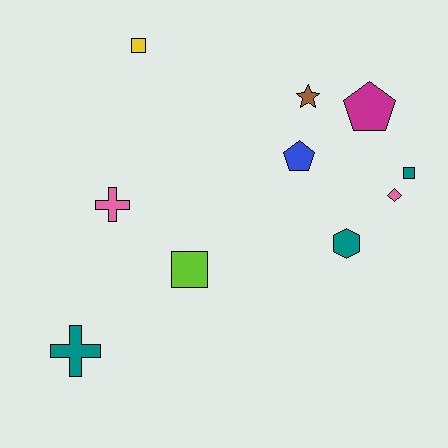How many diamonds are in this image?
There is 1 diamond.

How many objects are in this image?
There are 10 objects.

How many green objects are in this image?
There are no green objects.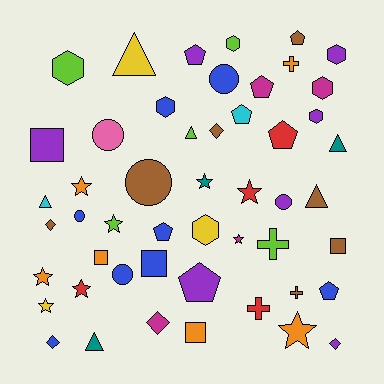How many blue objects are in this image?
There are 8 blue objects.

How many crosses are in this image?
There are 4 crosses.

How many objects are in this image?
There are 50 objects.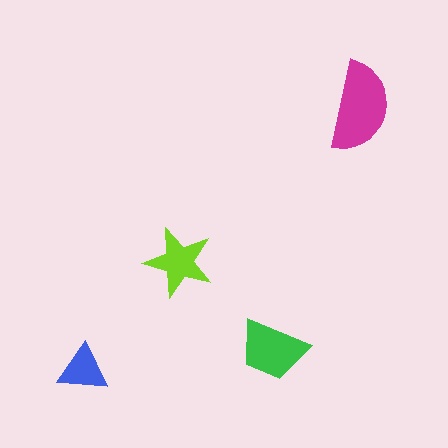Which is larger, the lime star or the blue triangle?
The lime star.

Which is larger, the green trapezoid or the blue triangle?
The green trapezoid.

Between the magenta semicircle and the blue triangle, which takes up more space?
The magenta semicircle.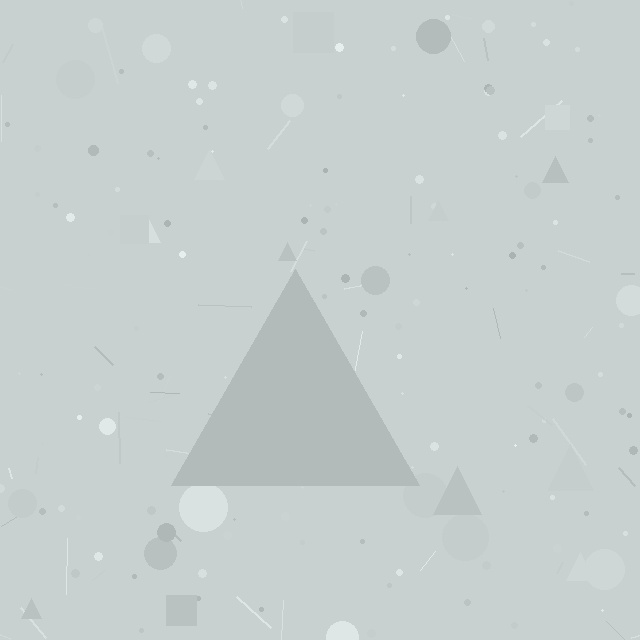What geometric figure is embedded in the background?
A triangle is embedded in the background.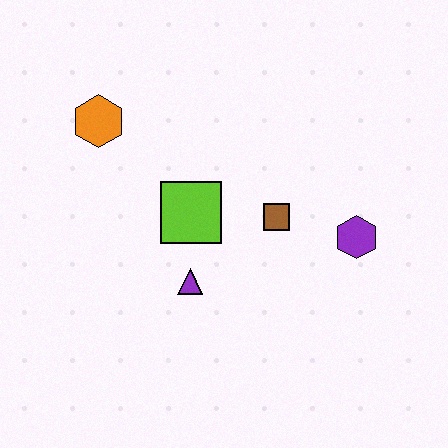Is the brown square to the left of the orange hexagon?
No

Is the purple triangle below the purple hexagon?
Yes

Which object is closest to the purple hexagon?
The brown square is closest to the purple hexagon.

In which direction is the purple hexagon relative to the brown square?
The purple hexagon is to the right of the brown square.